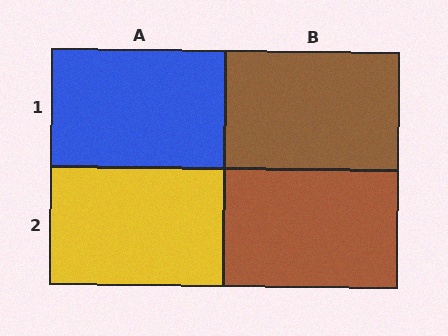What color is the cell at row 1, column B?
Brown.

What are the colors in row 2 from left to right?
Yellow, brown.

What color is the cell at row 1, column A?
Blue.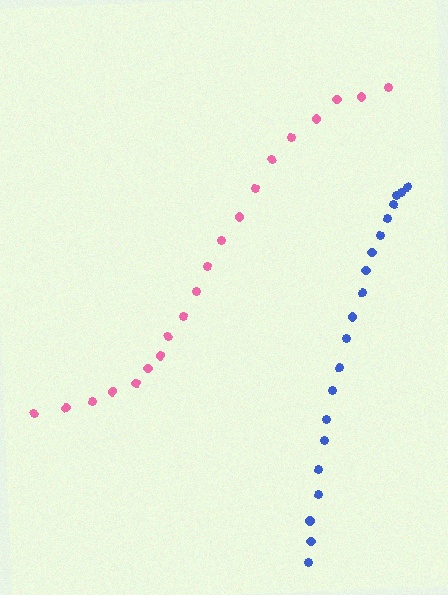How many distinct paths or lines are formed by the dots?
There are 2 distinct paths.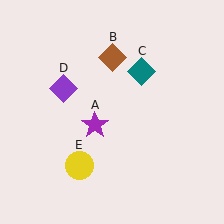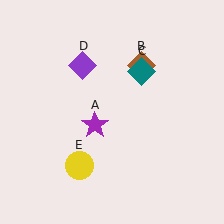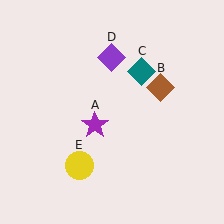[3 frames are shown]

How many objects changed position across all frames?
2 objects changed position: brown diamond (object B), purple diamond (object D).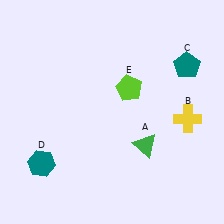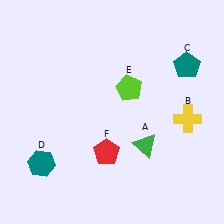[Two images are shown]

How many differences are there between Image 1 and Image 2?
There is 1 difference between the two images.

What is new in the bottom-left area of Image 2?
A red pentagon (F) was added in the bottom-left area of Image 2.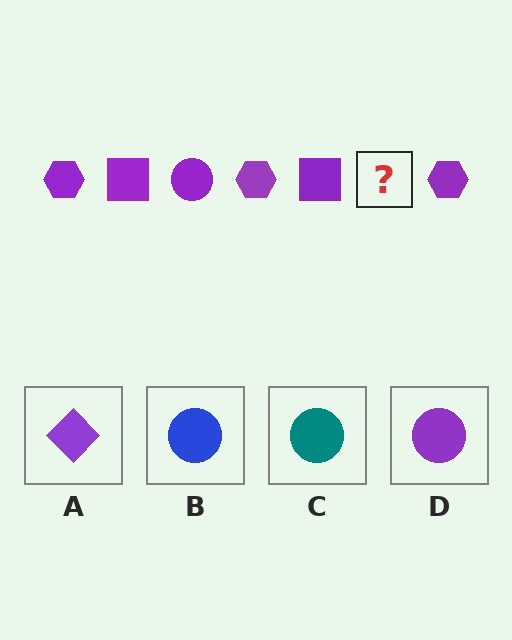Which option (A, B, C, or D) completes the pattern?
D.